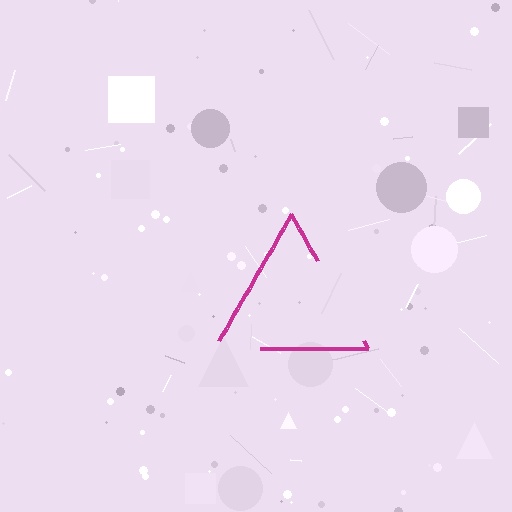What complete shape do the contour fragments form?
The contour fragments form a triangle.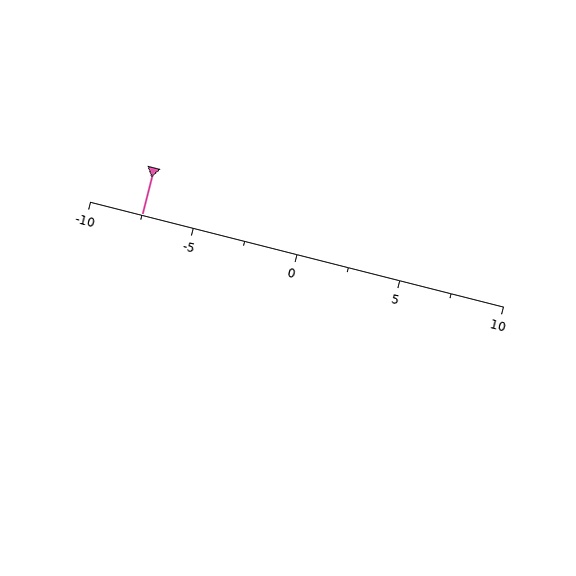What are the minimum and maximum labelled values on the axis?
The axis runs from -10 to 10.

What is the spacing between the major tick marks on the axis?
The major ticks are spaced 5 apart.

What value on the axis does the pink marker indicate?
The marker indicates approximately -7.5.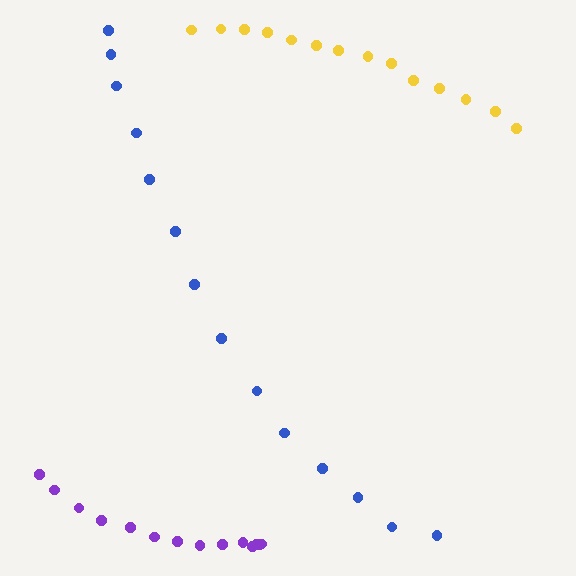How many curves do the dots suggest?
There are 3 distinct paths.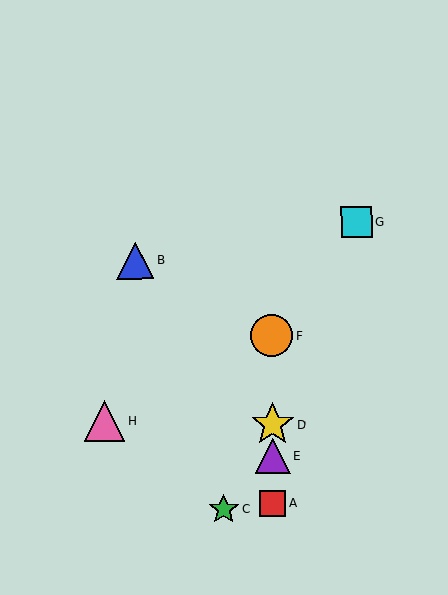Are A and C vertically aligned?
No, A is at x≈273 and C is at x≈224.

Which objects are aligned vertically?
Objects A, D, E, F are aligned vertically.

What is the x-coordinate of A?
Object A is at x≈273.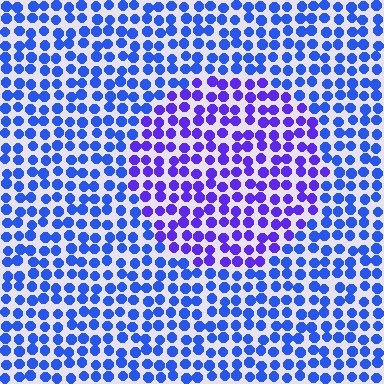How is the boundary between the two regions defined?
The boundary is defined purely by a slight shift in hue (about 32 degrees). Spacing, size, and orientation are identical on both sides.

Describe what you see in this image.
The image is filled with small blue elements in a uniform arrangement. A circle-shaped region is visible where the elements are tinted to a slightly different hue, forming a subtle color boundary.